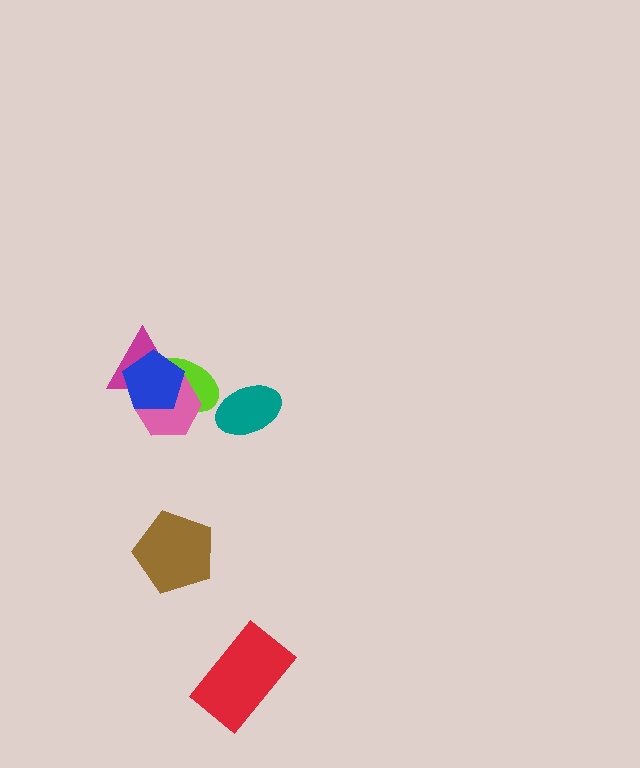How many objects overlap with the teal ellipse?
0 objects overlap with the teal ellipse.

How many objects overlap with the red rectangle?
0 objects overlap with the red rectangle.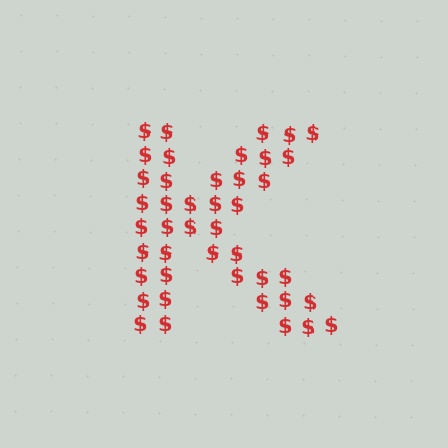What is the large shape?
The large shape is the letter K.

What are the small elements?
The small elements are dollar signs.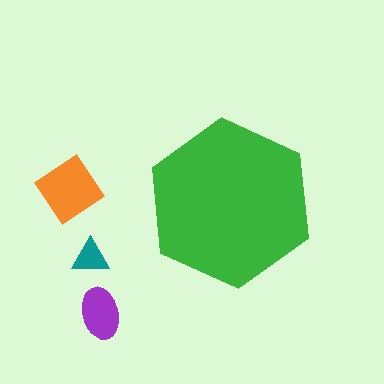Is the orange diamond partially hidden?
No, the orange diamond is fully visible.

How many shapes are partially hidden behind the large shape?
0 shapes are partially hidden.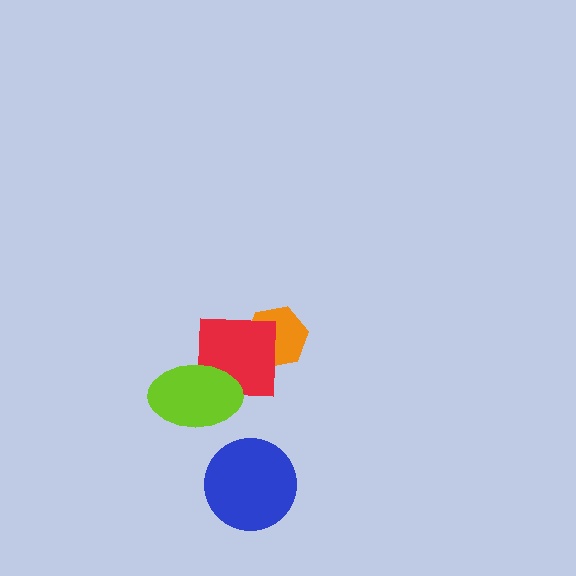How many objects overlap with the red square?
2 objects overlap with the red square.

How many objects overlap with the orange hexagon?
1 object overlaps with the orange hexagon.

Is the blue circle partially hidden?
No, no other shape covers it.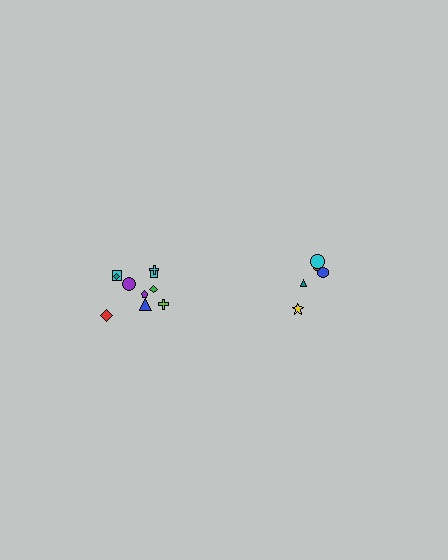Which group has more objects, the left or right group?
The left group.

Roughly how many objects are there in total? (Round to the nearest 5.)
Roughly 15 objects in total.